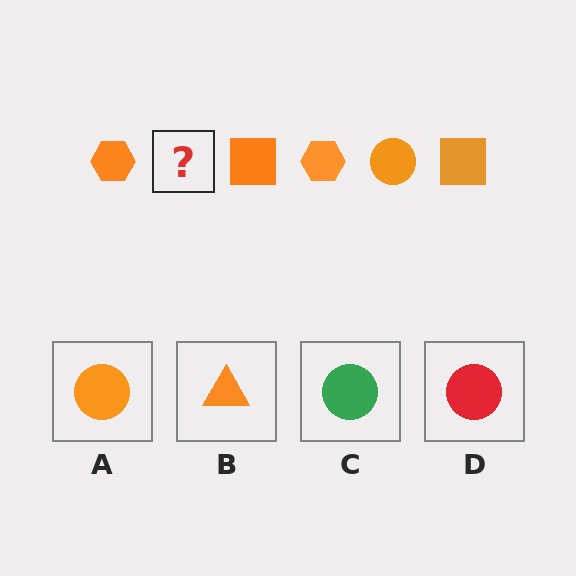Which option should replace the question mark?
Option A.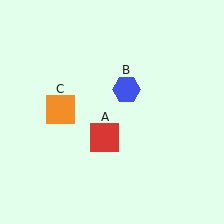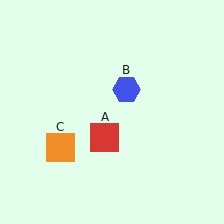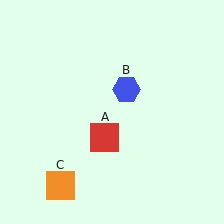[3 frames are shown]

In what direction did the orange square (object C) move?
The orange square (object C) moved down.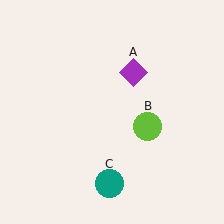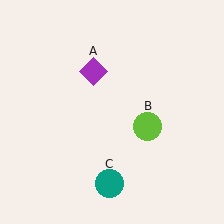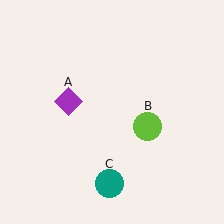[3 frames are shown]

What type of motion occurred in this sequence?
The purple diamond (object A) rotated counterclockwise around the center of the scene.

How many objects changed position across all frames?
1 object changed position: purple diamond (object A).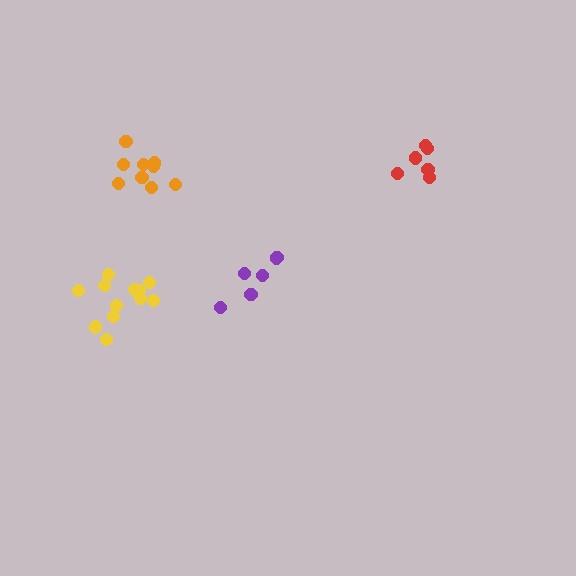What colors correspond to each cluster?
The clusters are colored: purple, orange, yellow, red.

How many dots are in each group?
Group 1: 6 dots, Group 2: 9 dots, Group 3: 12 dots, Group 4: 6 dots (33 total).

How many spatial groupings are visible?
There are 4 spatial groupings.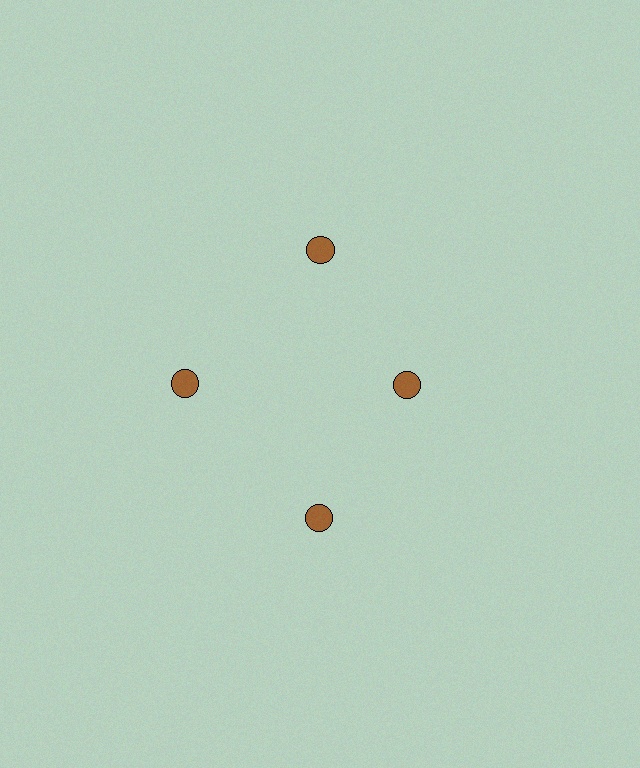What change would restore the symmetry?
The symmetry would be restored by moving it outward, back onto the ring so that all 4 circles sit at equal angles and equal distance from the center.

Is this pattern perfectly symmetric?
No. The 4 brown circles are arranged in a ring, but one element near the 3 o'clock position is pulled inward toward the center, breaking the 4-fold rotational symmetry.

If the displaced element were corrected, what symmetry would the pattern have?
It would have 4-fold rotational symmetry — the pattern would map onto itself every 90 degrees.